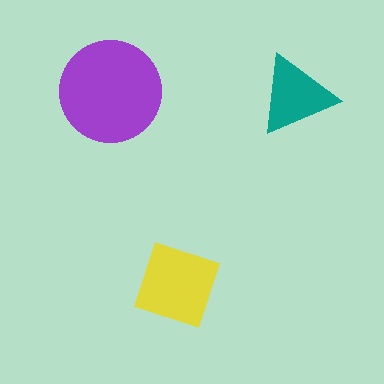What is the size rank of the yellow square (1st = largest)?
2nd.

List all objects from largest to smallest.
The purple circle, the yellow square, the teal triangle.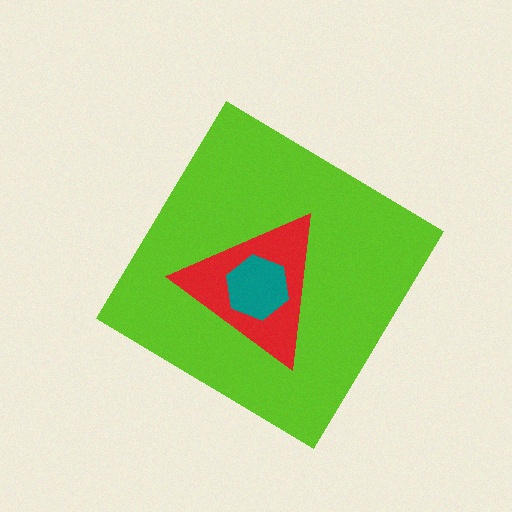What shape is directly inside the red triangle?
The teal hexagon.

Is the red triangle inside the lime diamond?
Yes.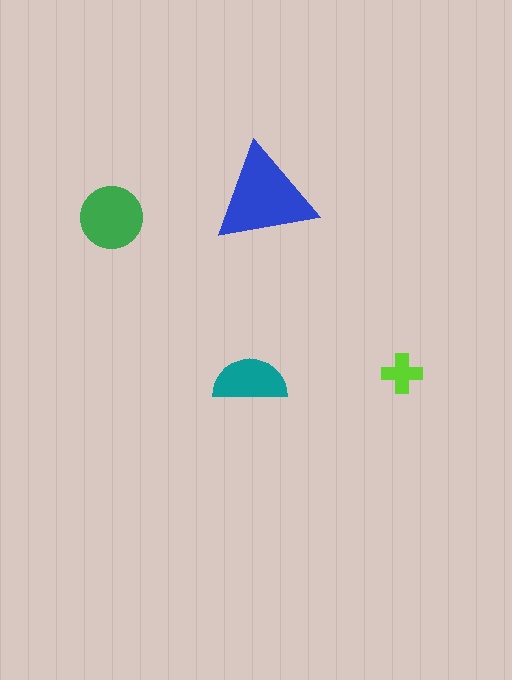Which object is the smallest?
The lime cross.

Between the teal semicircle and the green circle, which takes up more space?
The green circle.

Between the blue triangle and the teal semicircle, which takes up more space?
The blue triangle.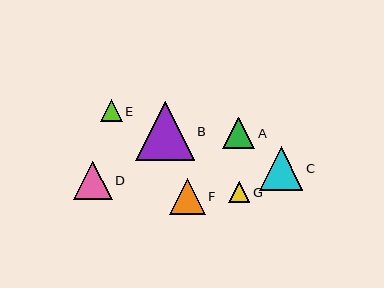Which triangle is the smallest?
Triangle G is the smallest with a size of approximately 22 pixels.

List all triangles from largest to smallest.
From largest to smallest: B, C, D, F, A, E, G.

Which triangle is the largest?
Triangle B is the largest with a size of approximately 59 pixels.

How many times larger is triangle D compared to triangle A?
Triangle D is approximately 1.2 times the size of triangle A.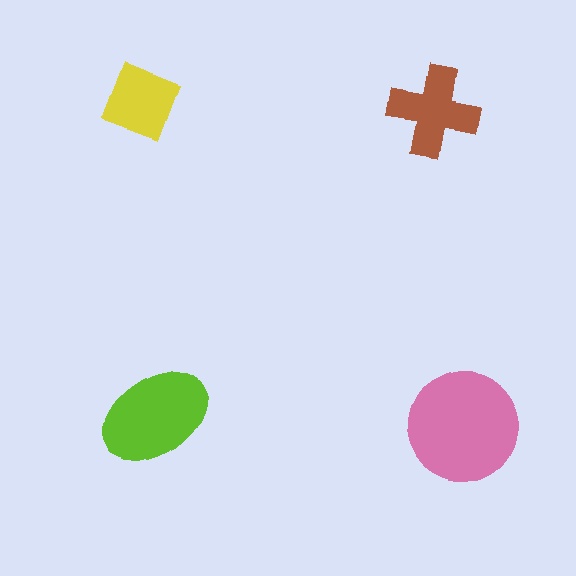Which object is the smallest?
The yellow diamond.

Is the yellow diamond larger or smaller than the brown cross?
Smaller.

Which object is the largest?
The pink circle.